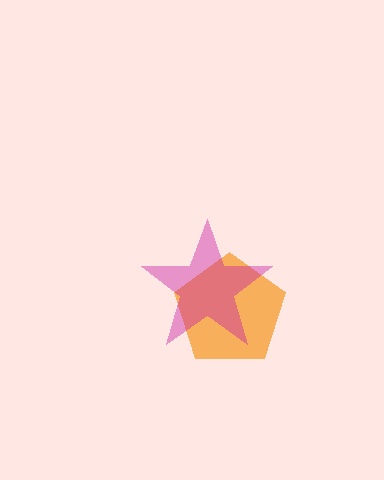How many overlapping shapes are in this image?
There are 2 overlapping shapes in the image.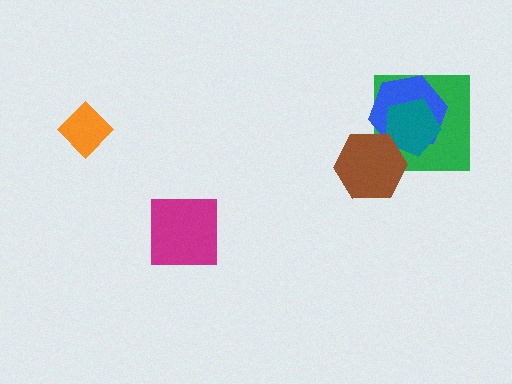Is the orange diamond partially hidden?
No, no other shape covers it.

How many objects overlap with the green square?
3 objects overlap with the green square.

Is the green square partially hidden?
Yes, it is partially covered by another shape.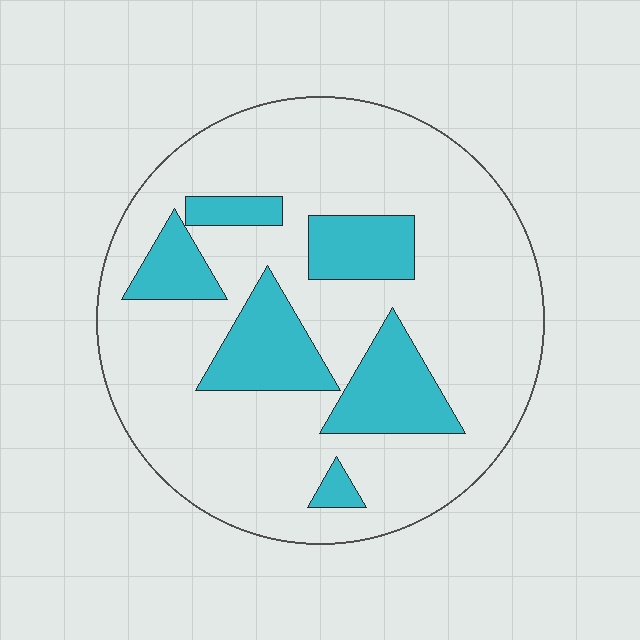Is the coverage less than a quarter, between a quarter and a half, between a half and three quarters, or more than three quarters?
Less than a quarter.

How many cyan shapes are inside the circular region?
6.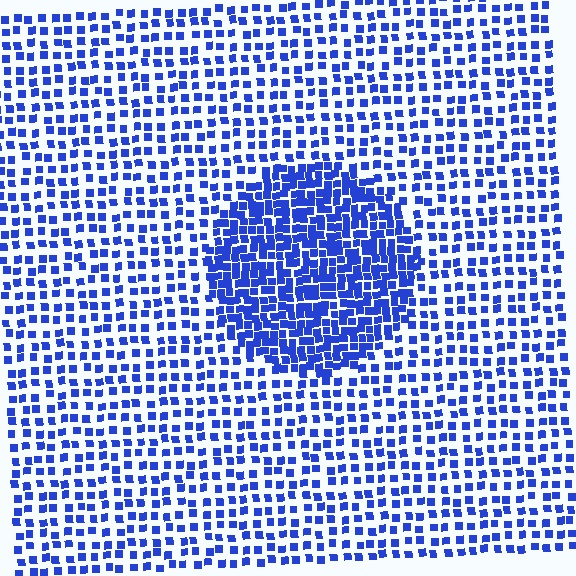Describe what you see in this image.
The image contains small blue elements arranged at two different densities. A circle-shaped region is visible where the elements are more densely packed than the surrounding area.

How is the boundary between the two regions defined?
The boundary is defined by a change in element density (approximately 2.1x ratio). All elements are the same color, size, and shape.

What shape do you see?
I see a circle.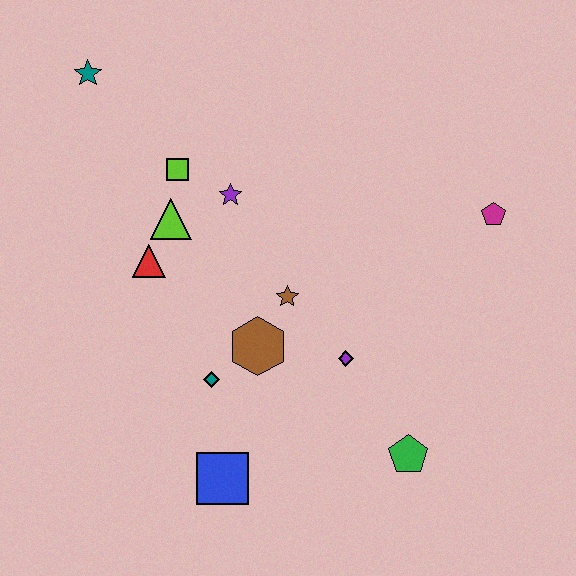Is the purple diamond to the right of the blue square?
Yes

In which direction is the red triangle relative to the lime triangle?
The red triangle is below the lime triangle.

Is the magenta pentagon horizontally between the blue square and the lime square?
No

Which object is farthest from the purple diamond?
The teal star is farthest from the purple diamond.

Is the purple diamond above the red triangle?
No